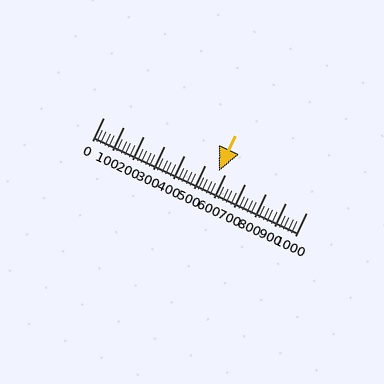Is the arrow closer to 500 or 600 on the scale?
The arrow is closer to 600.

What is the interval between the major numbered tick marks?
The major tick marks are spaced 100 units apart.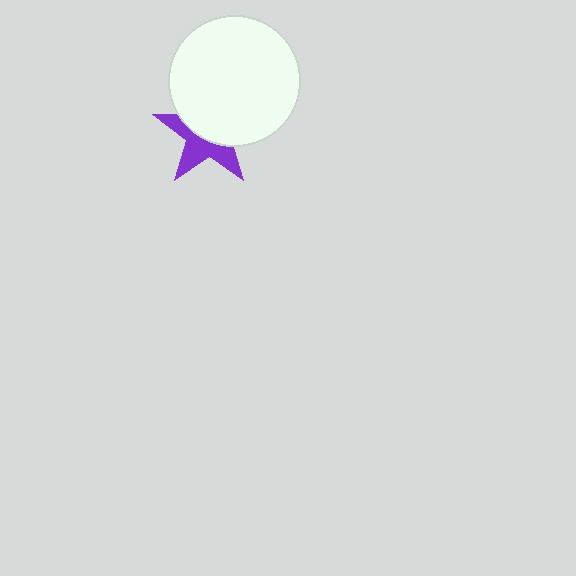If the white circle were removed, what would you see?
You would see the complete purple star.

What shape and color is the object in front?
The object in front is a white circle.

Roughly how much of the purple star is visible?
About half of it is visible (roughly 45%).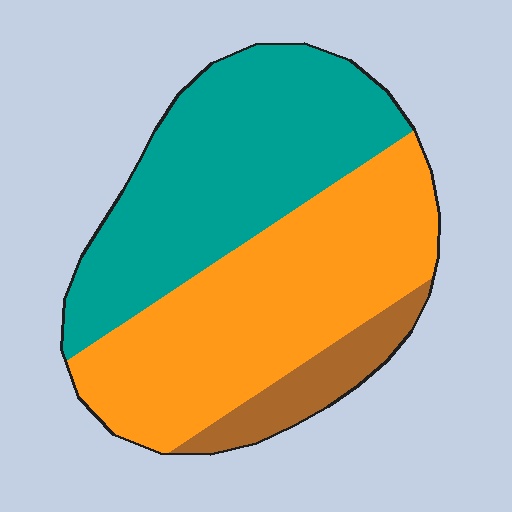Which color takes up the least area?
Brown, at roughly 10%.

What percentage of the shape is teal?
Teal takes up about two fifths (2/5) of the shape.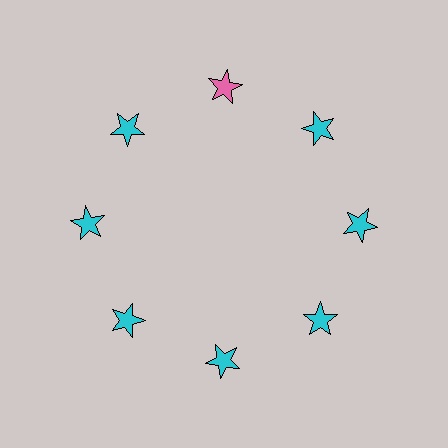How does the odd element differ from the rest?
It has a different color: pink instead of cyan.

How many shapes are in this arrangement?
There are 8 shapes arranged in a ring pattern.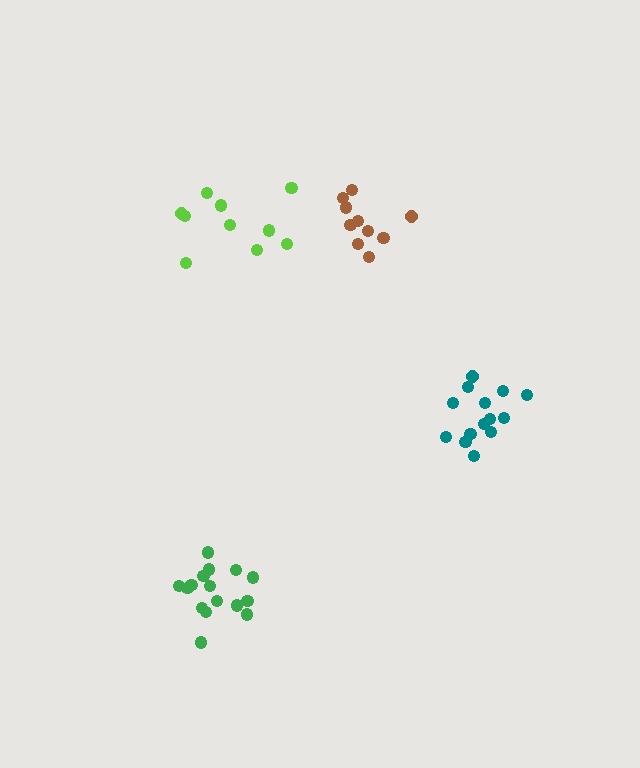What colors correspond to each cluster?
The clusters are colored: teal, brown, green, lime.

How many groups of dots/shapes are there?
There are 4 groups.